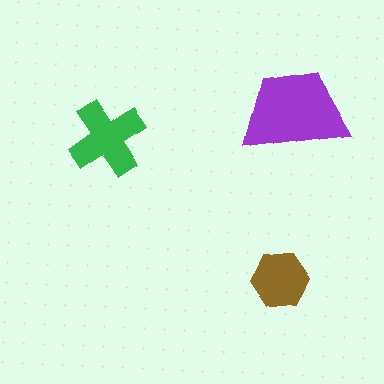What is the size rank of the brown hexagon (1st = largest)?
3rd.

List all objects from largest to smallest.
The purple trapezoid, the green cross, the brown hexagon.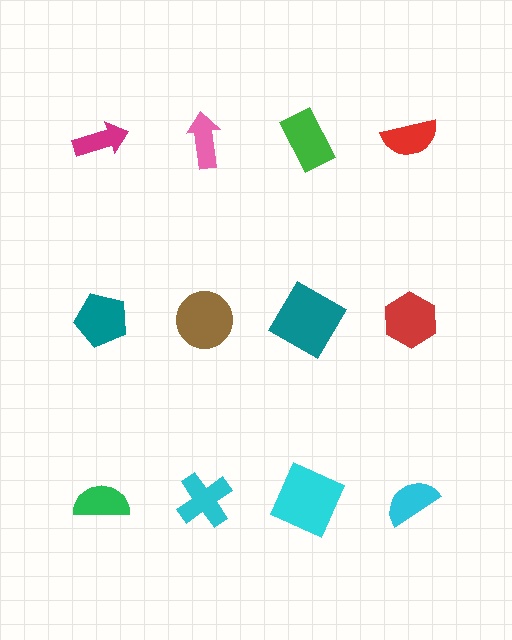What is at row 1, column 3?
A green rectangle.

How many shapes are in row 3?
4 shapes.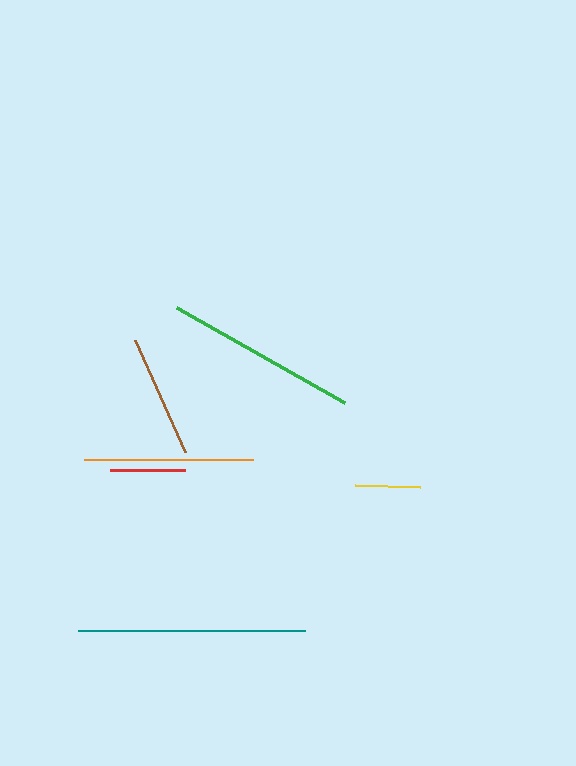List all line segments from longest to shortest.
From longest to shortest: teal, green, orange, brown, red, yellow.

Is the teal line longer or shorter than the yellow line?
The teal line is longer than the yellow line.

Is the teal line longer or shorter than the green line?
The teal line is longer than the green line.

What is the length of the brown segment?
The brown segment is approximately 122 pixels long.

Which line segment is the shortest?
The yellow line is the shortest at approximately 66 pixels.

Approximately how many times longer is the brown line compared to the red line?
The brown line is approximately 1.6 times the length of the red line.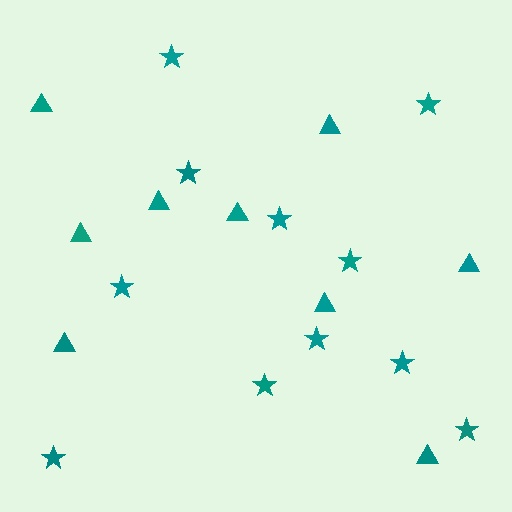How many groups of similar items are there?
There are 2 groups: one group of triangles (9) and one group of stars (11).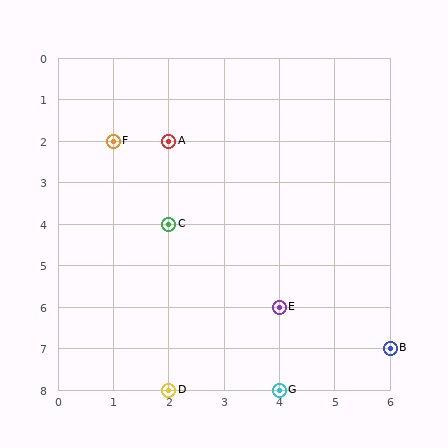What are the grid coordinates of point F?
Point F is at grid coordinates (1, 2).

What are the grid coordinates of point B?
Point B is at grid coordinates (6, 7).